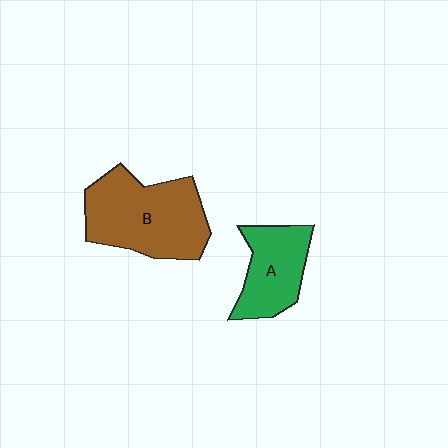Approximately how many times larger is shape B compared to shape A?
Approximately 1.6 times.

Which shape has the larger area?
Shape B (brown).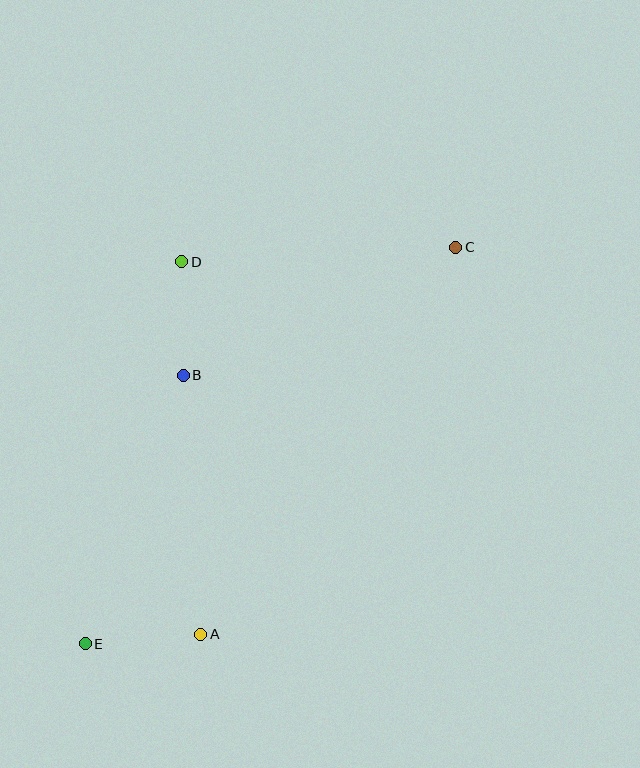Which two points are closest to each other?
Points B and D are closest to each other.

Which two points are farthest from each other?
Points C and E are farthest from each other.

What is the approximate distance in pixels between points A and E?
The distance between A and E is approximately 116 pixels.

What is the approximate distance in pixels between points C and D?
The distance between C and D is approximately 274 pixels.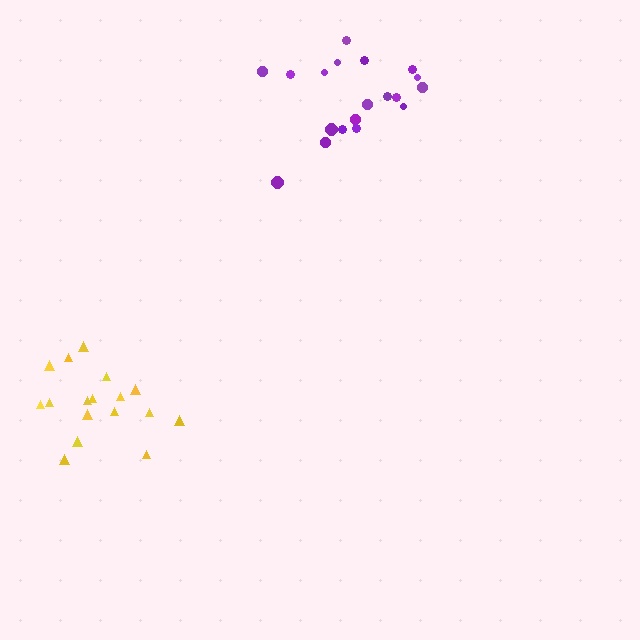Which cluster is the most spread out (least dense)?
Yellow.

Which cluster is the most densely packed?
Purple.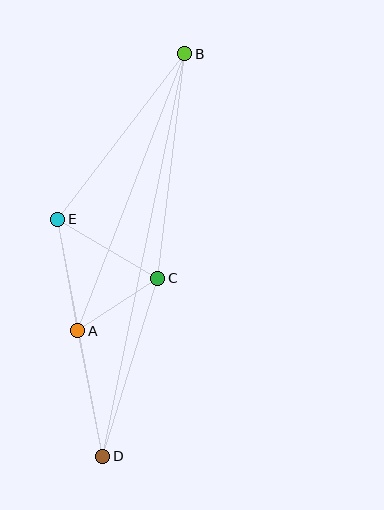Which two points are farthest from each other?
Points B and D are farthest from each other.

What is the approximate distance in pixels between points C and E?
The distance between C and E is approximately 116 pixels.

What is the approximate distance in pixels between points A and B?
The distance between A and B is approximately 297 pixels.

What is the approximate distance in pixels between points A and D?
The distance between A and D is approximately 128 pixels.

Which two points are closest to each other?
Points A and C are closest to each other.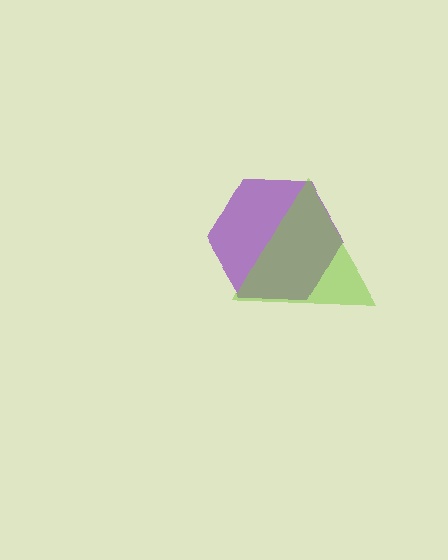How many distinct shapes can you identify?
There are 2 distinct shapes: a purple hexagon, a lime triangle.